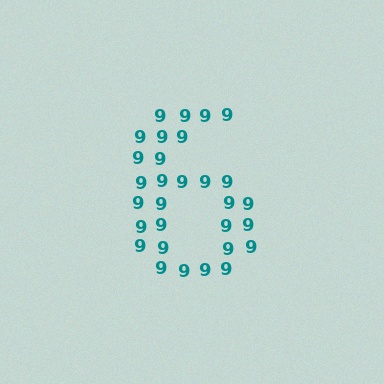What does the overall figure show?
The overall figure shows the digit 6.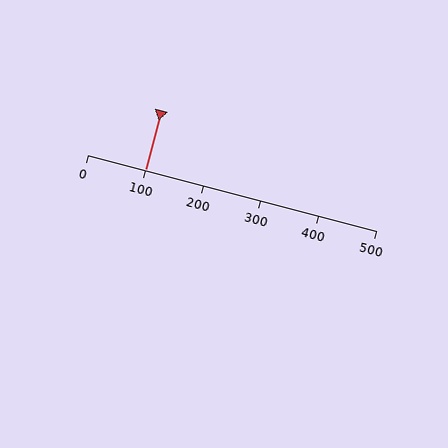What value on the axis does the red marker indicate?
The marker indicates approximately 100.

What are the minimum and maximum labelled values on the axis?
The axis runs from 0 to 500.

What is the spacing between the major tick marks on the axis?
The major ticks are spaced 100 apart.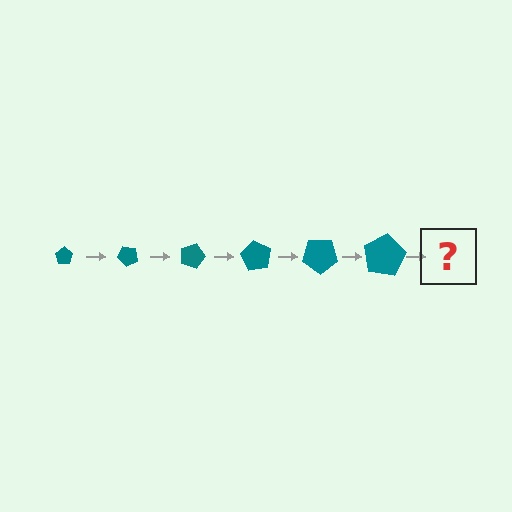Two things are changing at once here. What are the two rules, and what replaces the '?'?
The two rules are that the pentagon grows larger each step and it rotates 45 degrees each step. The '?' should be a pentagon, larger than the previous one and rotated 270 degrees from the start.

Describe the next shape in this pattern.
It should be a pentagon, larger than the previous one and rotated 270 degrees from the start.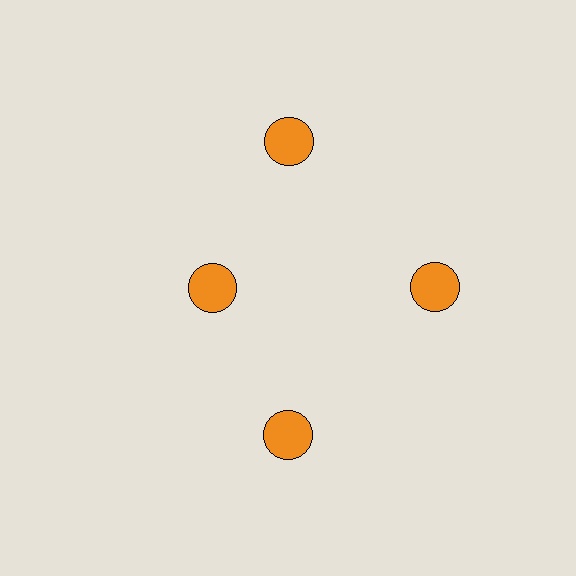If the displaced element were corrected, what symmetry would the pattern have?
It would have 4-fold rotational symmetry — the pattern would map onto itself every 90 degrees.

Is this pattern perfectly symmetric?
No. The 4 orange circles are arranged in a ring, but one element near the 9 o'clock position is pulled inward toward the center, breaking the 4-fold rotational symmetry.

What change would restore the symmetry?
The symmetry would be restored by moving it outward, back onto the ring so that all 4 circles sit at equal angles and equal distance from the center.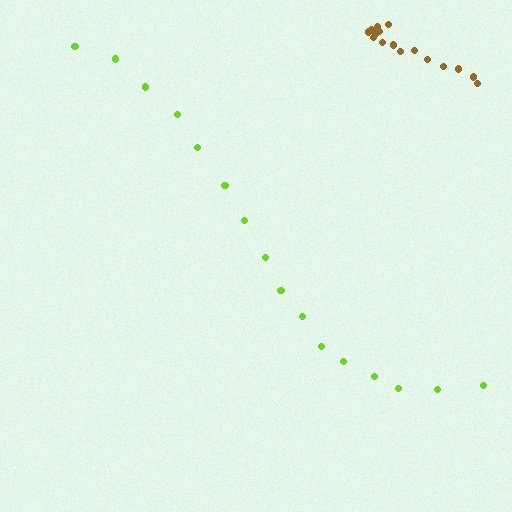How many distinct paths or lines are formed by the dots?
There are 2 distinct paths.